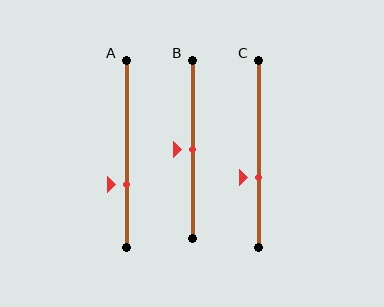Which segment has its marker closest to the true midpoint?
Segment B has its marker closest to the true midpoint.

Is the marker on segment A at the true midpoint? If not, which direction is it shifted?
No, the marker on segment A is shifted downward by about 17% of the segment length.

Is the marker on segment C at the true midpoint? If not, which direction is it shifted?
No, the marker on segment C is shifted downward by about 13% of the segment length.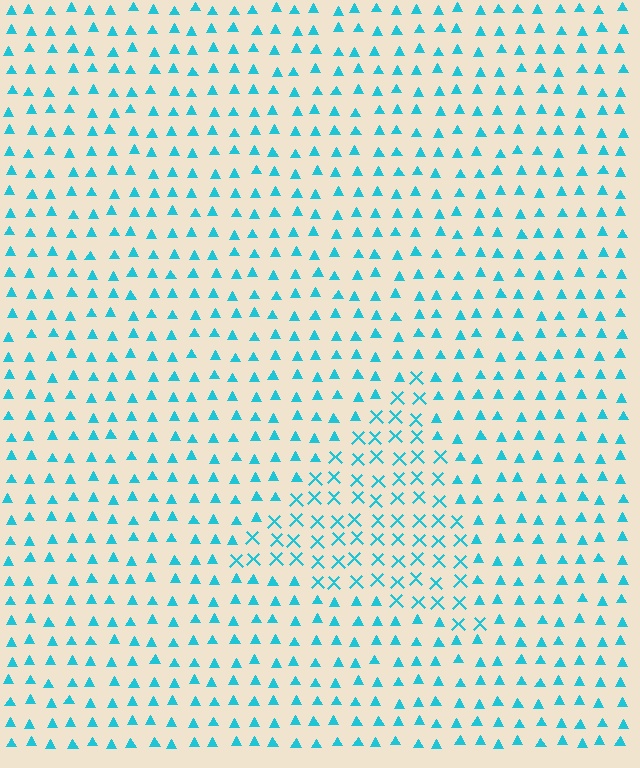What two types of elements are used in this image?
The image uses X marks inside the triangle region and triangles outside it.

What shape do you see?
I see a triangle.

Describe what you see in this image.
The image is filled with small cyan elements arranged in a uniform grid. A triangle-shaped region contains X marks, while the surrounding area contains triangles. The boundary is defined purely by the change in element shape.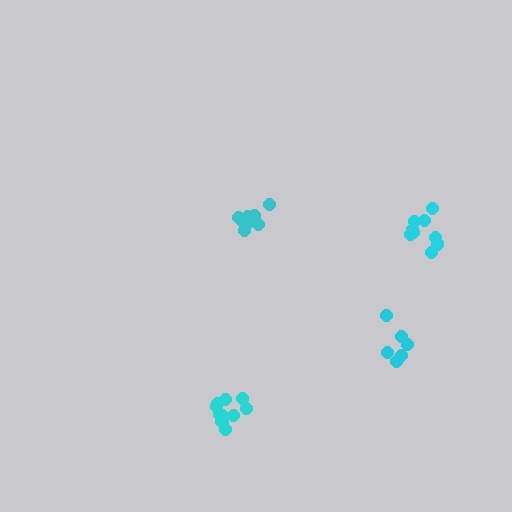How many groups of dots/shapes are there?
There are 4 groups.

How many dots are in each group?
Group 1: 10 dots, Group 2: 8 dots, Group 3: 6 dots, Group 4: 9 dots (33 total).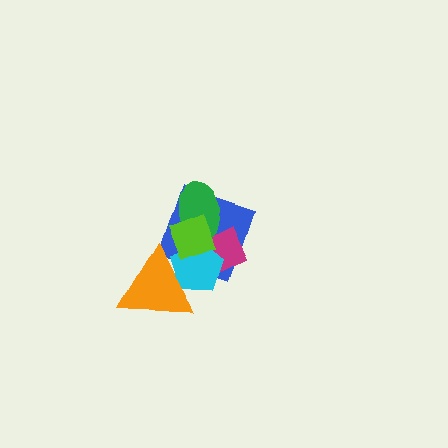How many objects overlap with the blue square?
5 objects overlap with the blue square.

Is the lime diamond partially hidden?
No, no other shape covers it.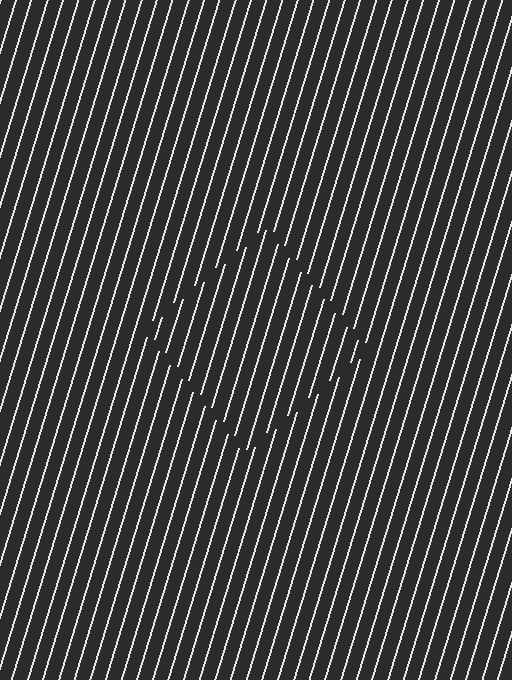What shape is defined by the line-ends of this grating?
An illusory square. The interior of the shape contains the same grating, shifted by half a period — the contour is defined by the phase discontinuity where line-ends from the inner and outer gratings abut.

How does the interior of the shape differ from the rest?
The interior of the shape contains the same grating, shifted by half a period — the contour is defined by the phase discontinuity where line-ends from the inner and outer gratings abut.